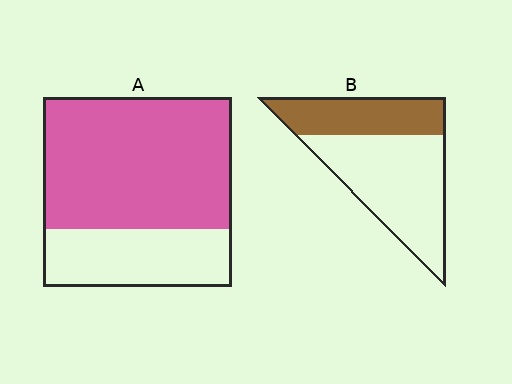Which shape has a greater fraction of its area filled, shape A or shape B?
Shape A.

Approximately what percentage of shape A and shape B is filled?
A is approximately 70% and B is approximately 35%.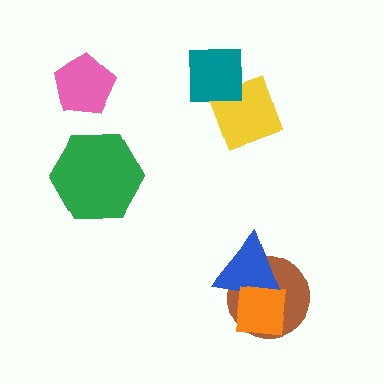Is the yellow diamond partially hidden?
Yes, it is partially covered by another shape.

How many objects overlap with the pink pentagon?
0 objects overlap with the pink pentagon.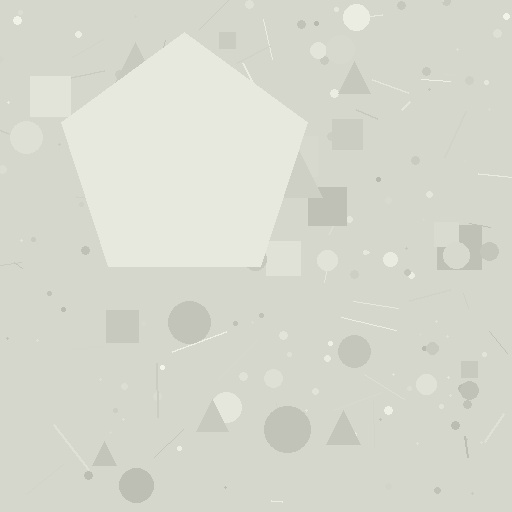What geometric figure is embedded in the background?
A pentagon is embedded in the background.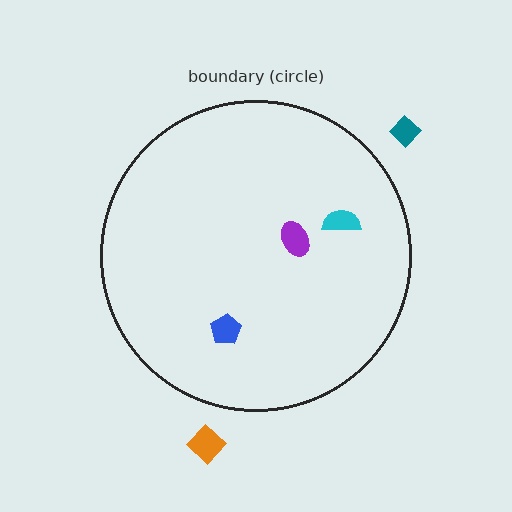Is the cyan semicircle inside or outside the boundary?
Inside.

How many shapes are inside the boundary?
3 inside, 2 outside.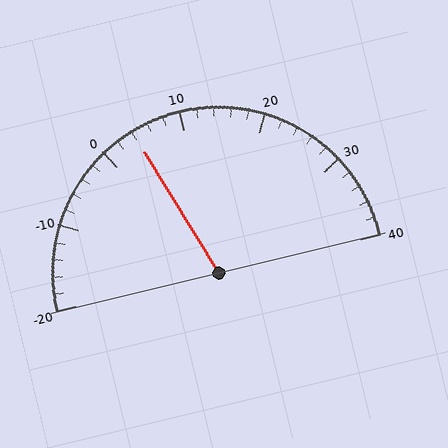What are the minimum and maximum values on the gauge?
The gauge ranges from -20 to 40.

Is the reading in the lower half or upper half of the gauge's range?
The reading is in the lower half of the range (-20 to 40).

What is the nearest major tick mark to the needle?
The nearest major tick mark is 0.